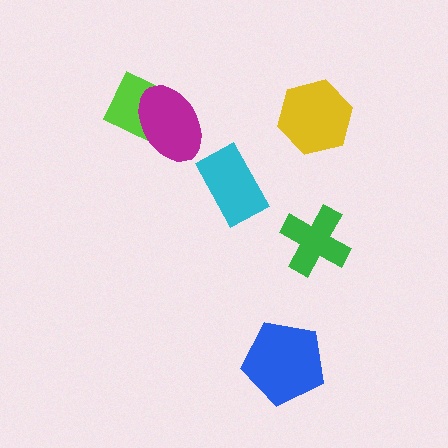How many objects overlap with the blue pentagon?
0 objects overlap with the blue pentagon.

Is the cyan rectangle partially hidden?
No, no other shape covers it.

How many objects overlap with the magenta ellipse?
1 object overlaps with the magenta ellipse.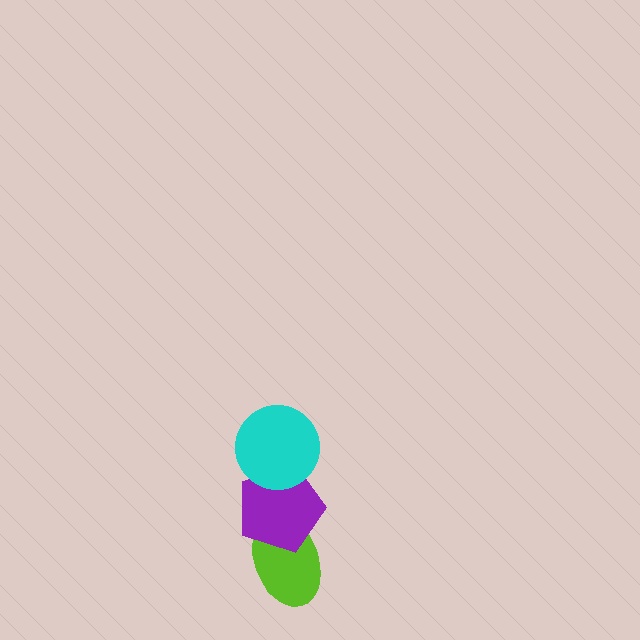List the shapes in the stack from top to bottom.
From top to bottom: the cyan circle, the purple pentagon, the lime ellipse.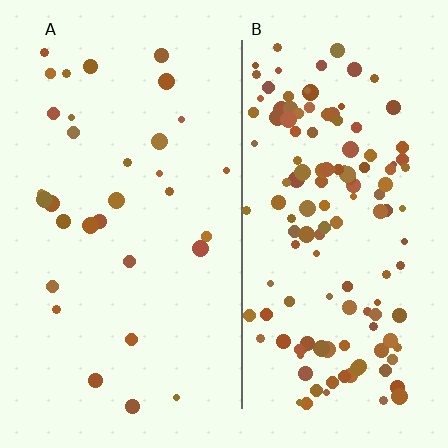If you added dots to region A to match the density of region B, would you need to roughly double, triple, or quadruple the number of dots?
Approximately quadruple.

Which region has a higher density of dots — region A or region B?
B (the right).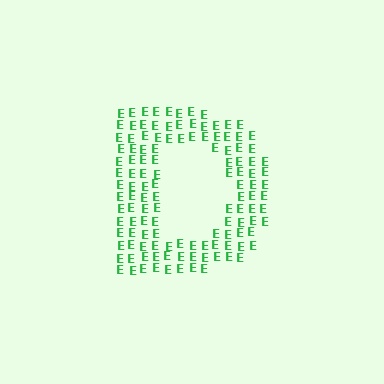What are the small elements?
The small elements are letter E's.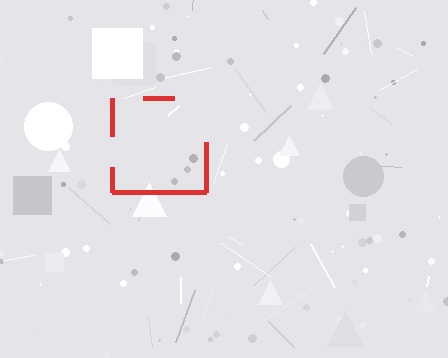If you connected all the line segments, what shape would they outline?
They would outline a square.